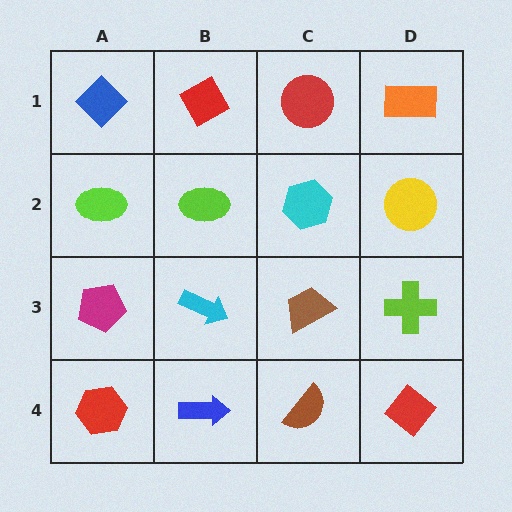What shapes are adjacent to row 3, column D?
A yellow circle (row 2, column D), a red diamond (row 4, column D), a brown trapezoid (row 3, column C).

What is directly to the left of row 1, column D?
A red circle.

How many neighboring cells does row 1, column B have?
3.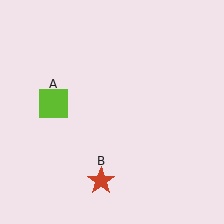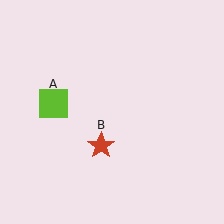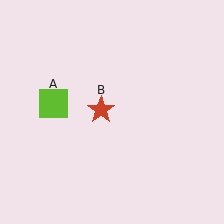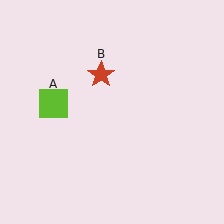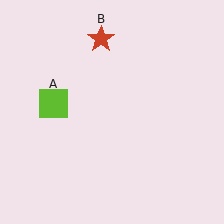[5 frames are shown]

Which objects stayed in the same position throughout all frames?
Lime square (object A) remained stationary.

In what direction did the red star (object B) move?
The red star (object B) moved up.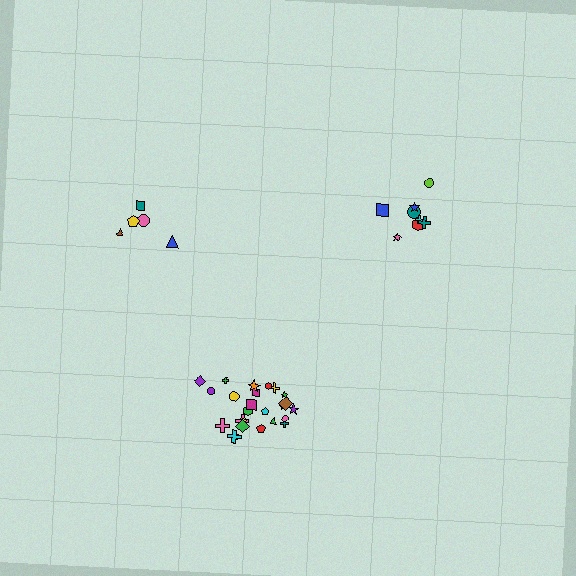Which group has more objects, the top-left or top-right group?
The top-right group.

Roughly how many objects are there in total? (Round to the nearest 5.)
Roughly 40 objects in total.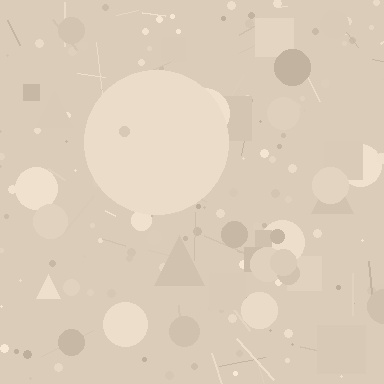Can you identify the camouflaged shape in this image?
The camouflaged shape is a circle.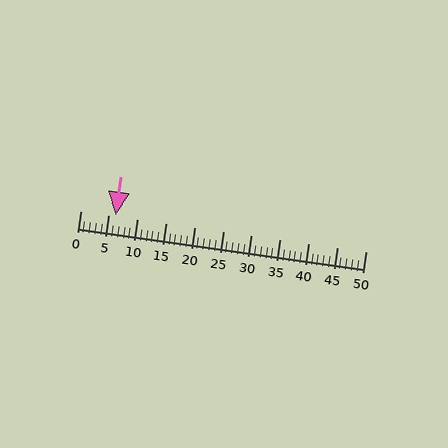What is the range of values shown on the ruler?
The ruler shows values from 0 to 50.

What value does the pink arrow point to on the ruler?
The pink arrow points to approximately 6.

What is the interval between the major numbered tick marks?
The major tick marks are spaced 5 units apart.